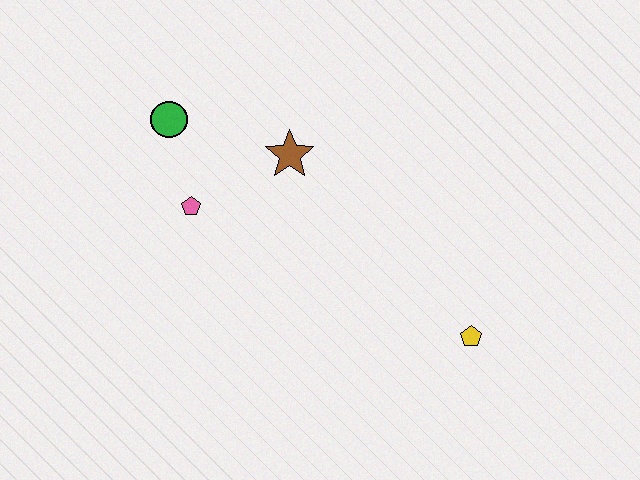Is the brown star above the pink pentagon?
Yes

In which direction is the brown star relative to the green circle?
The brown star is to the right of the green circle.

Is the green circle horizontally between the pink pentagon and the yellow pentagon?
No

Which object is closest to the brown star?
The pink pentagon is closest to the brown star.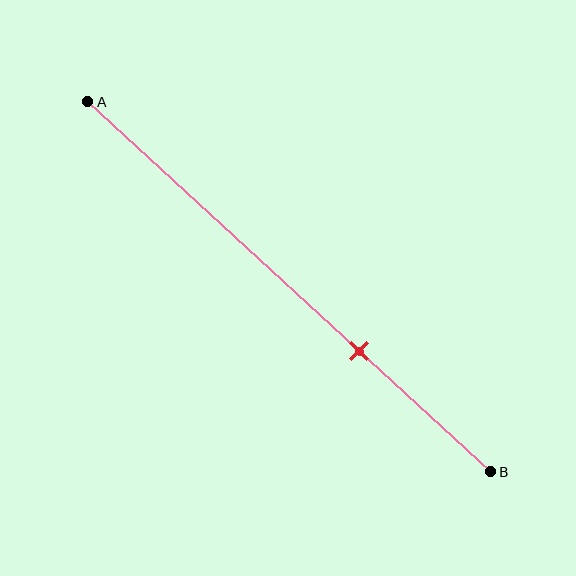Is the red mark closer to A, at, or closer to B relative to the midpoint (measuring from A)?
The red mark is closer to point B than the midpoint of segment AB.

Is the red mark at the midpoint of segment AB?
No, the mark is at about 65% from A, not at the 50% midpoint.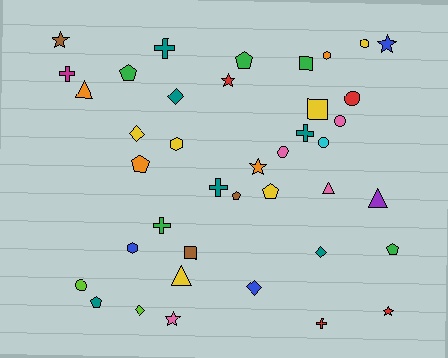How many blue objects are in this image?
There are 3 blue objects.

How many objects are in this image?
There are 40 objects.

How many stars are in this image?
There are 6 stars.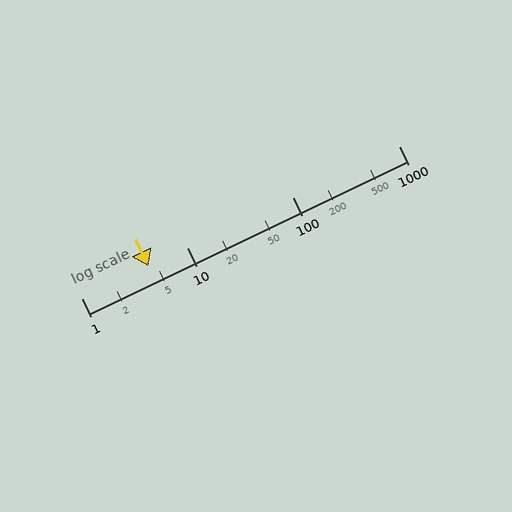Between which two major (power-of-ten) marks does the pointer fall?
The pointer is between 1 and 10.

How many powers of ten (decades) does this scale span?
The scale spans 3 decades, from 1 to 1000.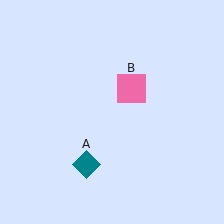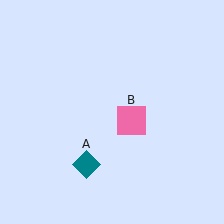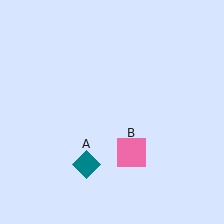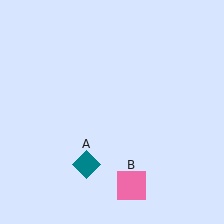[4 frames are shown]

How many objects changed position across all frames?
1 object changed position: pink square (object B).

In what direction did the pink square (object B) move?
The pink square (object B) moved down.